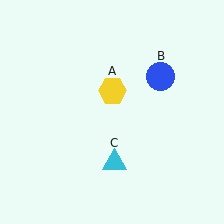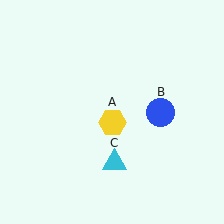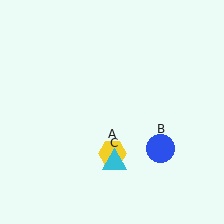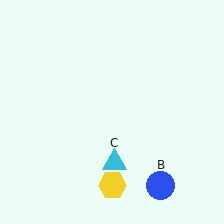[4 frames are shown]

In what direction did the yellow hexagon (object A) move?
The yellow hexagon (object A) moved down.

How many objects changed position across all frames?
2 objects changed position: yellow hexagon (object A), blue circle (object B).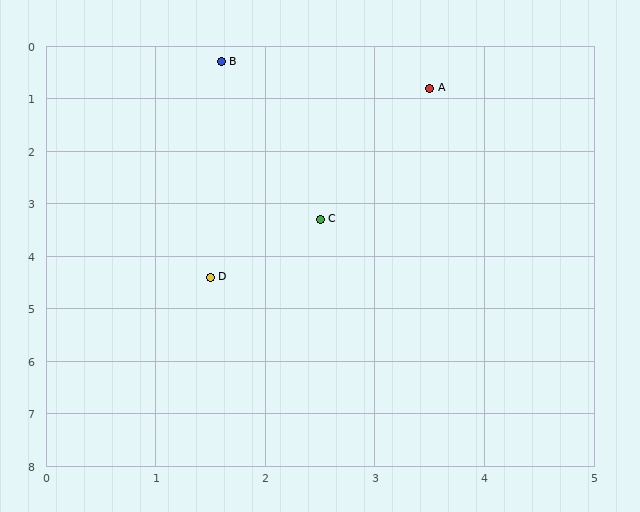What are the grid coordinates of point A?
Point A is at approximately (3.5, 0.8).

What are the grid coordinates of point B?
Point B is at approximately (1.6, 0.3).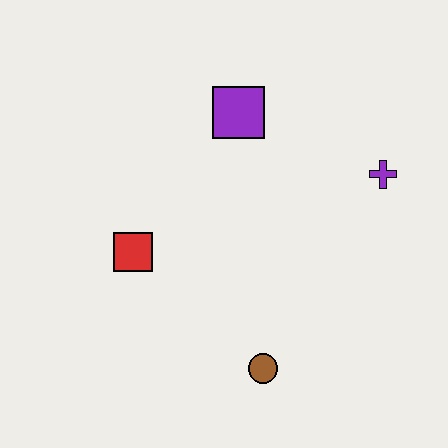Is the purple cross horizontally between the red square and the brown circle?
No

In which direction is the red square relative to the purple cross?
The red square is to the left of the purple cross.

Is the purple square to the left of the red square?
No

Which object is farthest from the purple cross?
The red square is farthest from the purple cross.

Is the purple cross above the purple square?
No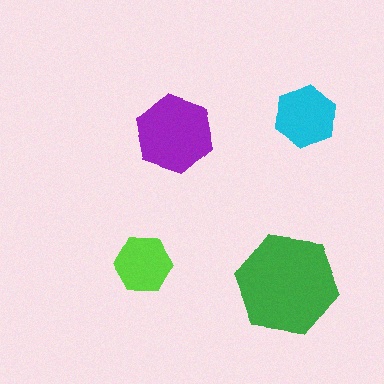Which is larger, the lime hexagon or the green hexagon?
The green one.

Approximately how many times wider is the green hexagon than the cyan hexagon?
About 1.5 times wider.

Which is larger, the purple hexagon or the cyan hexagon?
The purple one.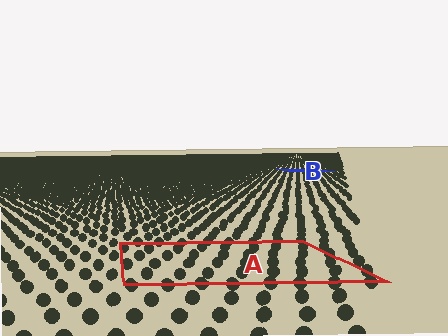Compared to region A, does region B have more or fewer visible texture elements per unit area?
Region B has more texture elements per unit area — they are packed more densely because it is farther away.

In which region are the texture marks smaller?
The texture marks are smaller in region B, because it is farther away.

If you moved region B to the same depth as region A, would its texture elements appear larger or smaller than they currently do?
They would appear larger. At a closer depth, the same texture elements are projected at a bigger on-screen size.